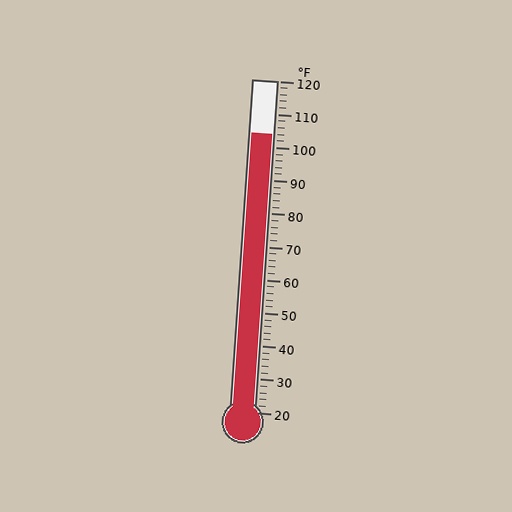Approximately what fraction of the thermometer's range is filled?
The thermometer is filled to approximately 85% of its range.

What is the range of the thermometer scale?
The thermometer scale ranges from 20°F to 120°F.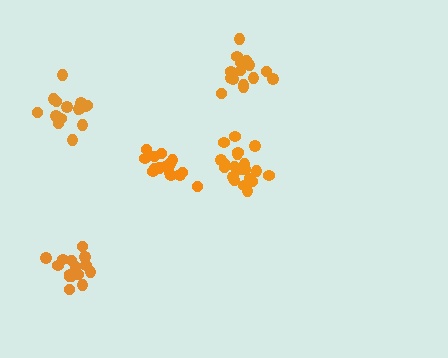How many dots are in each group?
Group 1: 15 dots, Group 2: 15 dots, Group 3: 16 dots, Group 4: 15 dots, Group 5: 20 dots (81 total).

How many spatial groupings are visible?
There are 5 spatial groupings.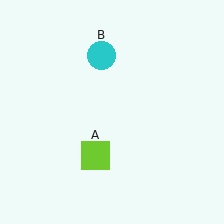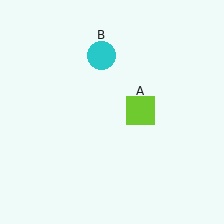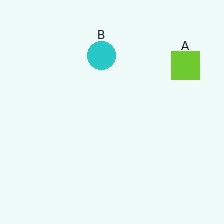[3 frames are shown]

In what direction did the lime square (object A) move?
The lime square (object A) moved up and to the right.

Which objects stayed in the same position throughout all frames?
Cyan circle (object B) remained stationary.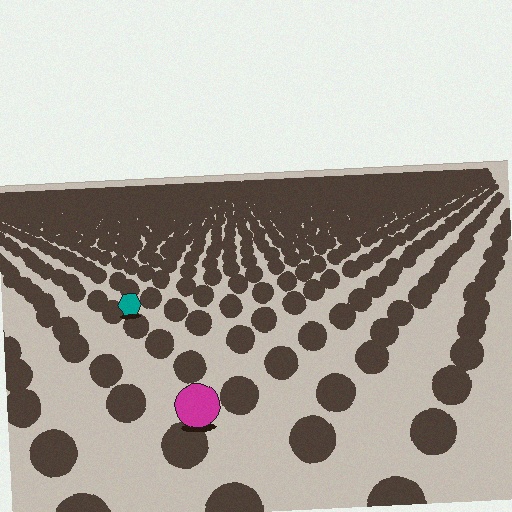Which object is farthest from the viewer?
The teal hexagon is farthest from the viewer. It appears smaller and the ground texture around it is denser.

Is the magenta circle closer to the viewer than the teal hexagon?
Yes. The magenta circle is closer — you can tell from the texture gradient: the ground texture is coarser near it.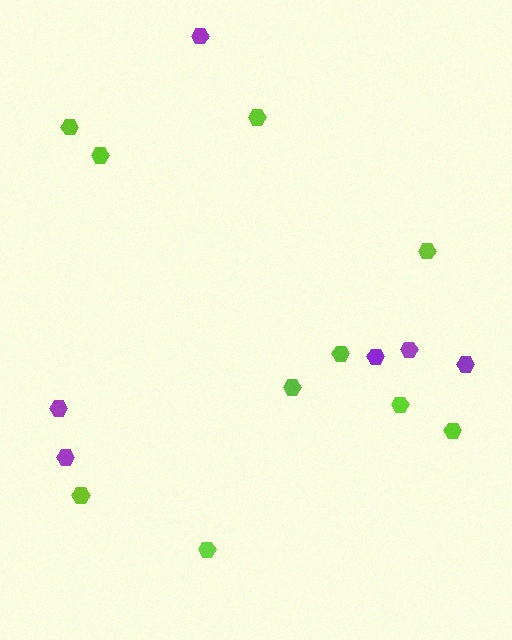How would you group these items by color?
There are 2 groups: one group of purple hexagons (6) and one group of lime hexagons (10).